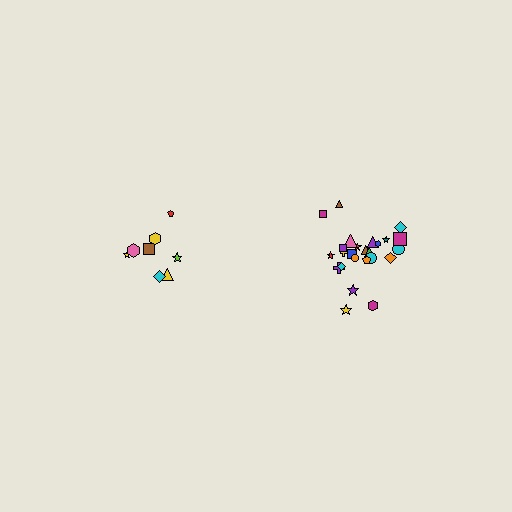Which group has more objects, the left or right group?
The right group.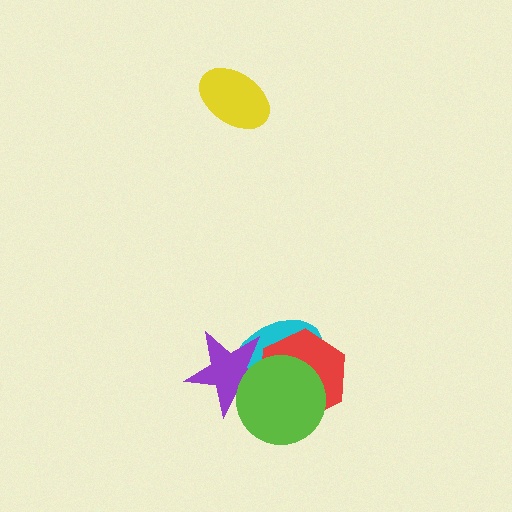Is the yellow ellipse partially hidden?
No, no other shape covers it.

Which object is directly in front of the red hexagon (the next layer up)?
The purple star is directly in front of the red hexagon.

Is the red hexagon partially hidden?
Yes, it is partially covered by another shape.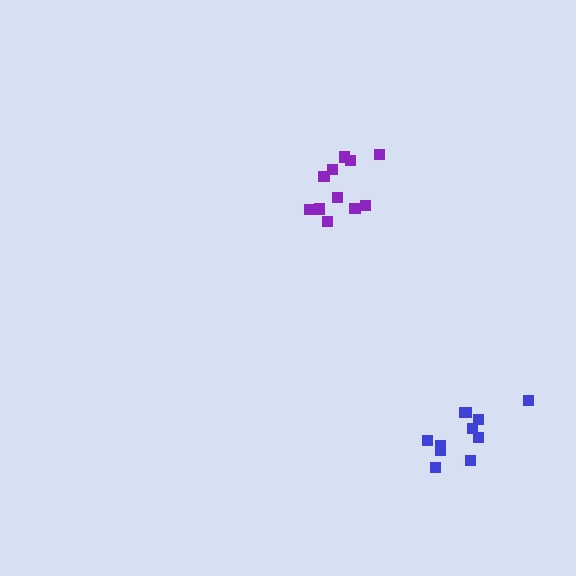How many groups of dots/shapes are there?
There are 2 groups.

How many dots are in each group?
Group 1: 11 dots, Group 2: 11 dots (22 total).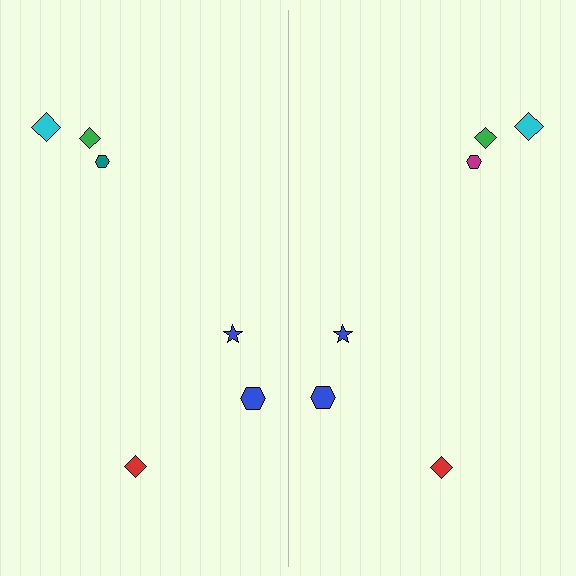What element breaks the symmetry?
The magenta hexagon on the right side breaks the symmetry — its mirror counterpart is teal.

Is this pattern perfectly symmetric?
No, the pattern is not perfectly symmetric. The magenta hexagon on the right side breaks the symmetry — its mirror counterpart is teal.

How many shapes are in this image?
There are 12 shapes in this image.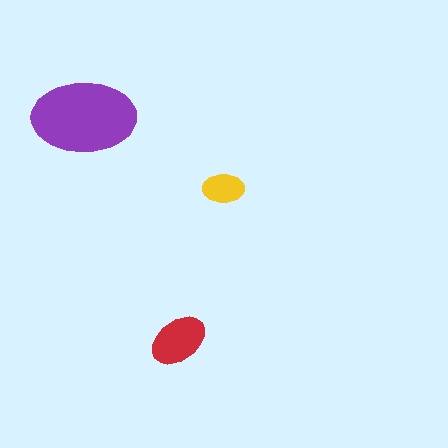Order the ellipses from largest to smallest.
the purple one, the red one, the yellow one.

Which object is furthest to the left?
The purple ellipse is leftmost.